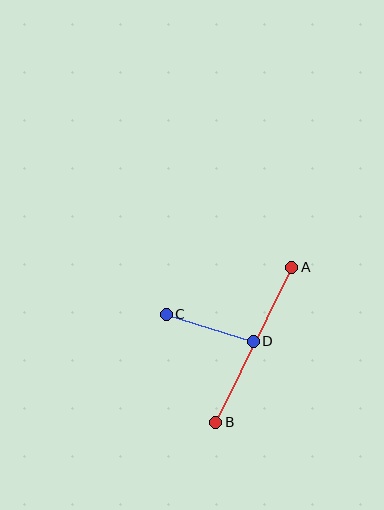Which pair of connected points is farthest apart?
Points A and B are farthest apart.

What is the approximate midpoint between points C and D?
The midpoint is at approximately (210, 328) pixels.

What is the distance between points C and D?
The distance is approximately 91 pixels.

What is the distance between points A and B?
The distance is approximately 172 pixels.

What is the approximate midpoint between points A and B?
The midpoint is at approximately (254, 345) pixels.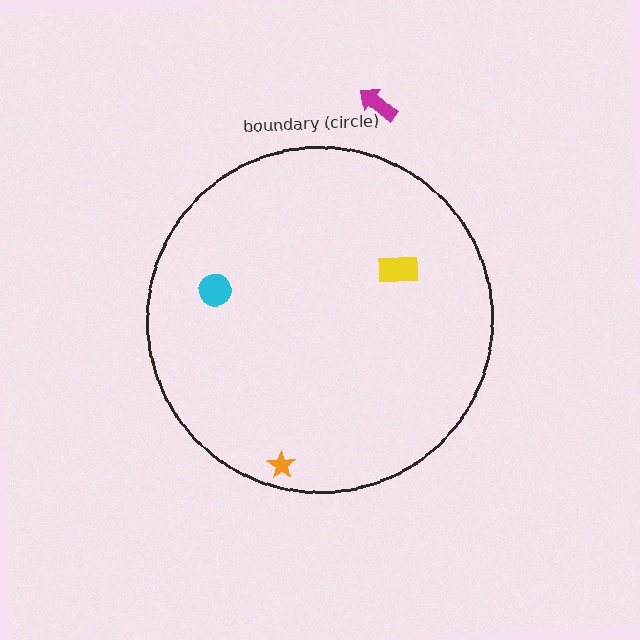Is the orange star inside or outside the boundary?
Inside.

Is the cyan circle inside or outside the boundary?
Inside.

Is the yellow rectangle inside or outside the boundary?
Inside.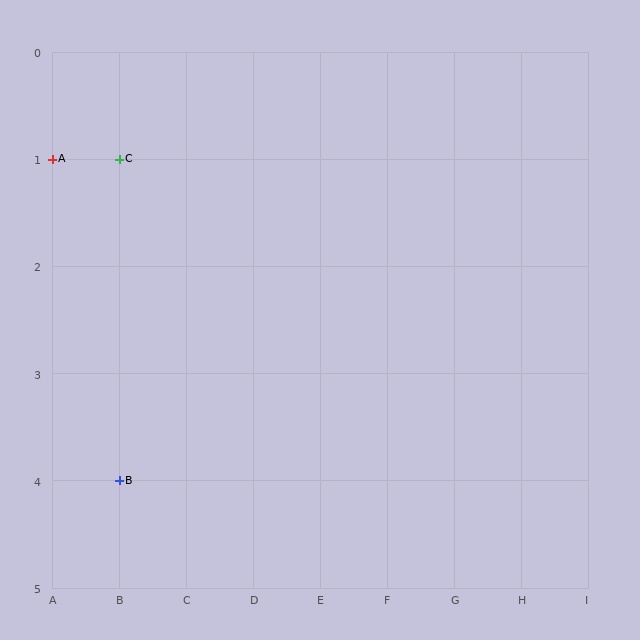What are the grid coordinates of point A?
Point A is at grid coordinates (A, 1).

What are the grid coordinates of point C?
Point C is at grid coordinates (B, 1).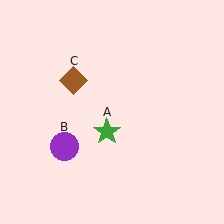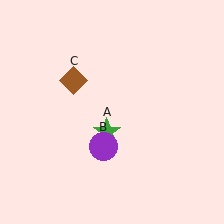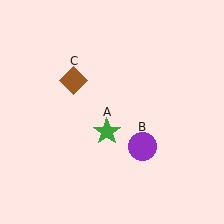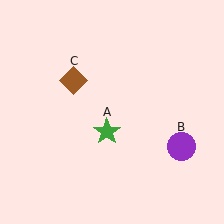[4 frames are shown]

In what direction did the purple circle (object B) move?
The purple circle (object B) moved right.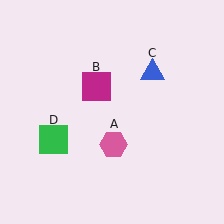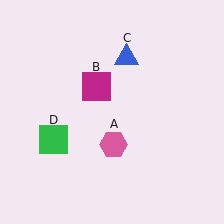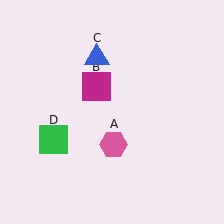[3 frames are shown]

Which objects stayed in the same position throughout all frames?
Pink hexagon (object A) and magenta square (object B) and green square (object D) remained stationary.